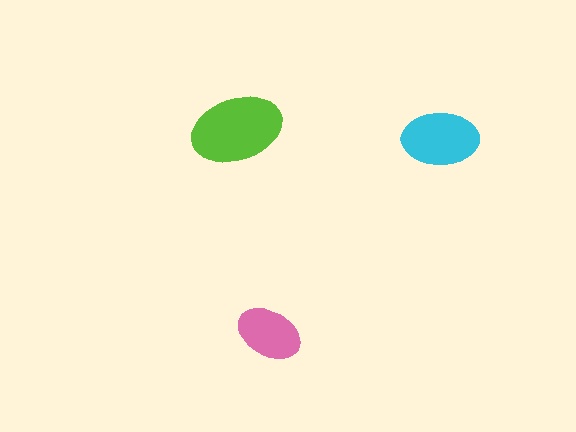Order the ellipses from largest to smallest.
the lime one, the cyan one, the pink one.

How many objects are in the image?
There are 3 objects in the image.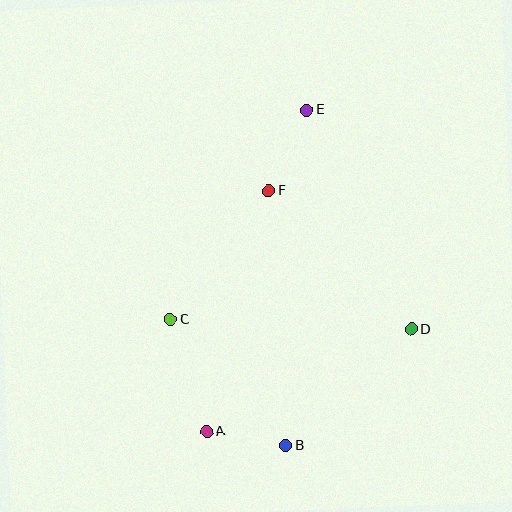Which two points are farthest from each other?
Points A and E are farthest from each other.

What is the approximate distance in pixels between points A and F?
The distance between A and F is approximately 249 pixels.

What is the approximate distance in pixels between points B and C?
The distance between B and C is approximately 171 pixels.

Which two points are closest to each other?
Points A and B are closest to each other.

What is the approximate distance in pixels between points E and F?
The distance between E and F is approximately 89 pixels.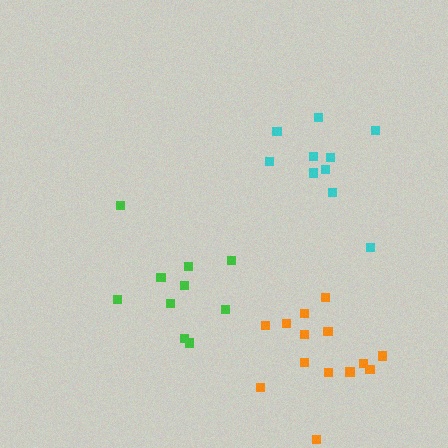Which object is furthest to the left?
The green cluster is leftmost.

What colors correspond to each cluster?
The clusters are colored: cyan, orange, green.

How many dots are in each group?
Group 1: 10 dots, Group 2: 14 dots, Group 3: 10 dots (34 total).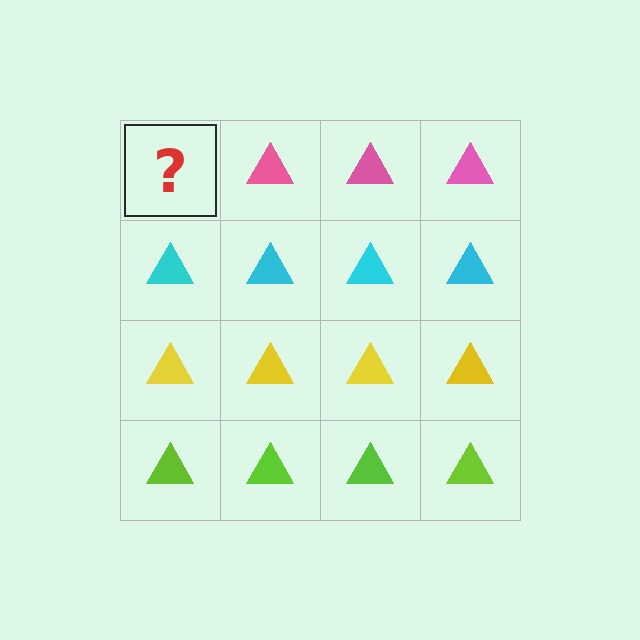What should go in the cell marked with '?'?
The missing cell should contain a pink triangle.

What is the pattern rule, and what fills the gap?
The rule is that each row has a consistent color. The gap should be filled with a pink triangle.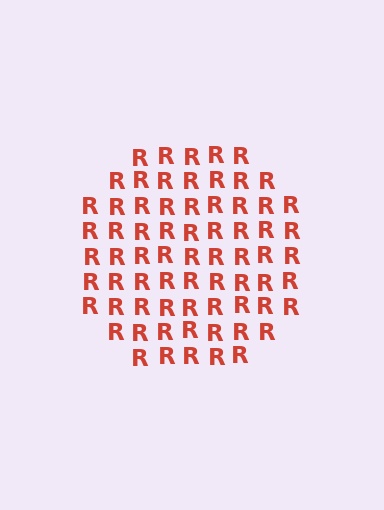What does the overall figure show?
The overall figure shows a circle.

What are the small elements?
The small elements are letter R's.